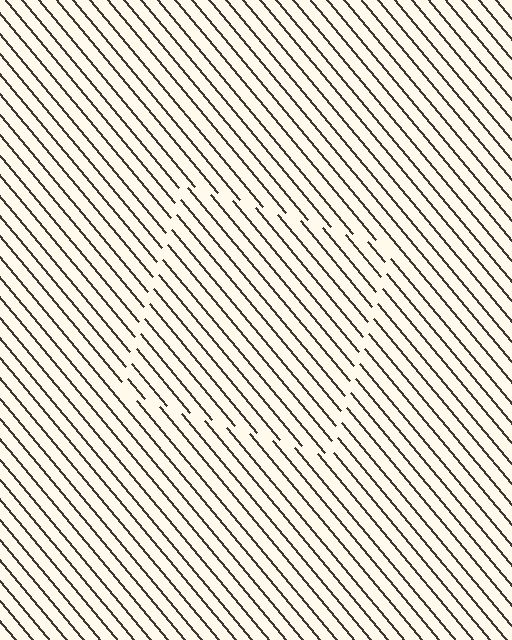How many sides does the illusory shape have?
4 sides — the line-ends trace a square.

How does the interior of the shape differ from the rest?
The interior of the shape contains the same grating, shifted by half a period — the contour is defined by the phase discontinuity where line-ends from the inner and outer gratings abut.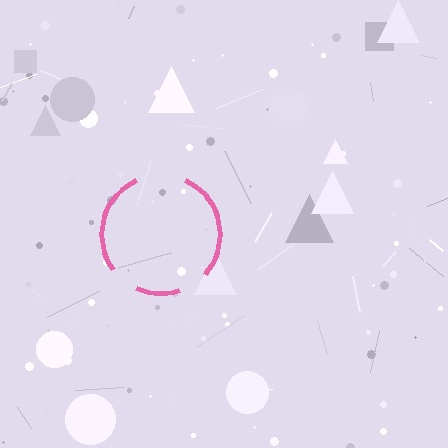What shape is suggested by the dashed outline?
The dashed outline suggests a circle.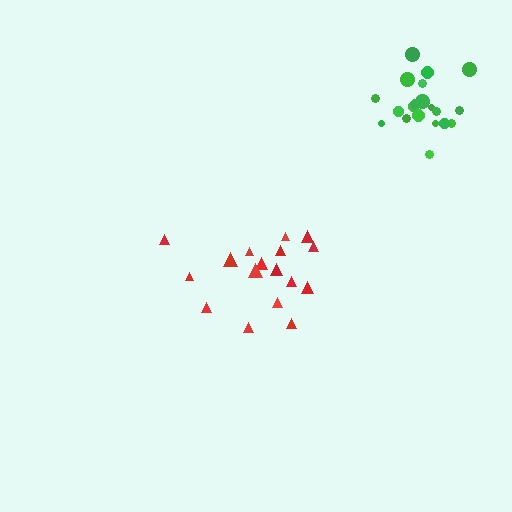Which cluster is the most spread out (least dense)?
Red.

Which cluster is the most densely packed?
Green.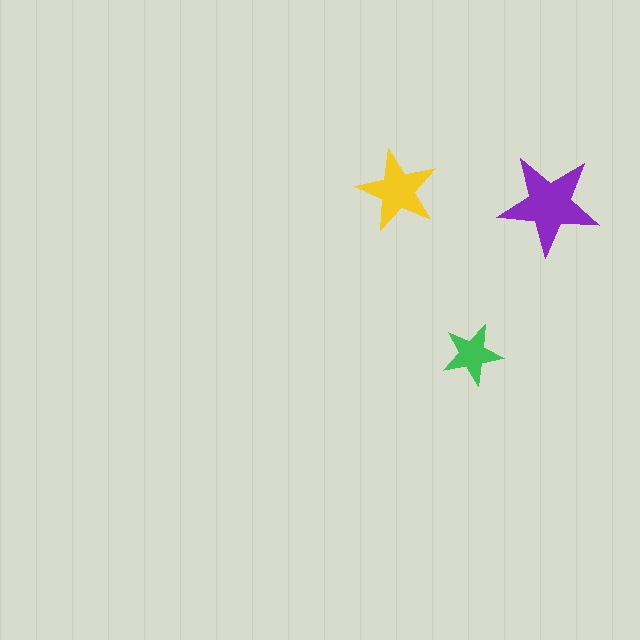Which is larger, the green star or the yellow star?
The yellow one.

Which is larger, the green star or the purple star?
The purple one.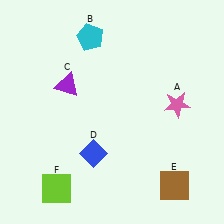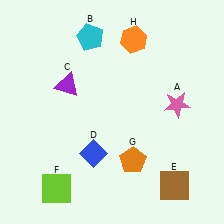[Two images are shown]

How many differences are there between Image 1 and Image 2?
There are 2 differences between the two images.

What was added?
An orange pentagon (G), an orange hexagon (H) were added in Image 2.